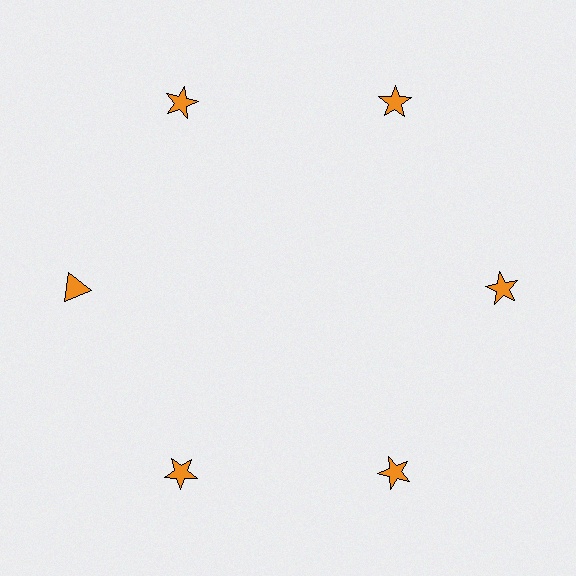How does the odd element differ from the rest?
It has a different shape: triangle instead of star.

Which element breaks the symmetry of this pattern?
The orange triangle at roughly the 9 o'clock position breaks the symmetry. All other shapes are orange stars.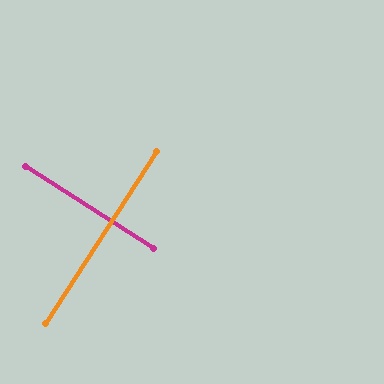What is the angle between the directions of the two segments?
Approximately 90 degrees.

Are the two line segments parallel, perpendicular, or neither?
Perpendicular — they meet at approximately 90°.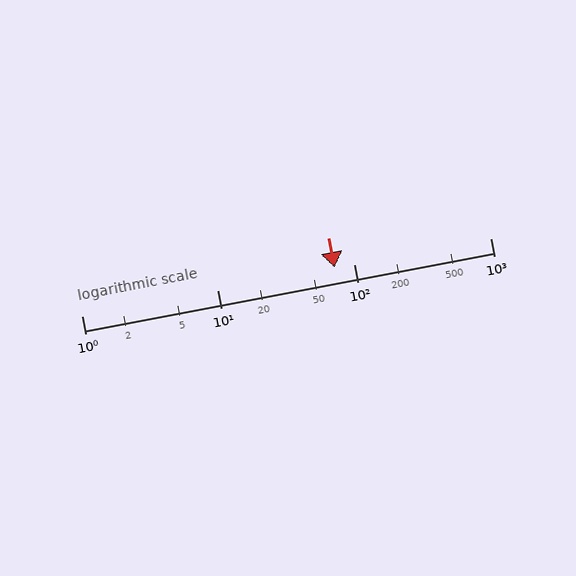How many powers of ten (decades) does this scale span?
The scale spans 3 decades, from 1 to 1000.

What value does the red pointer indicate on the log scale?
The pointer indicates approximately 72.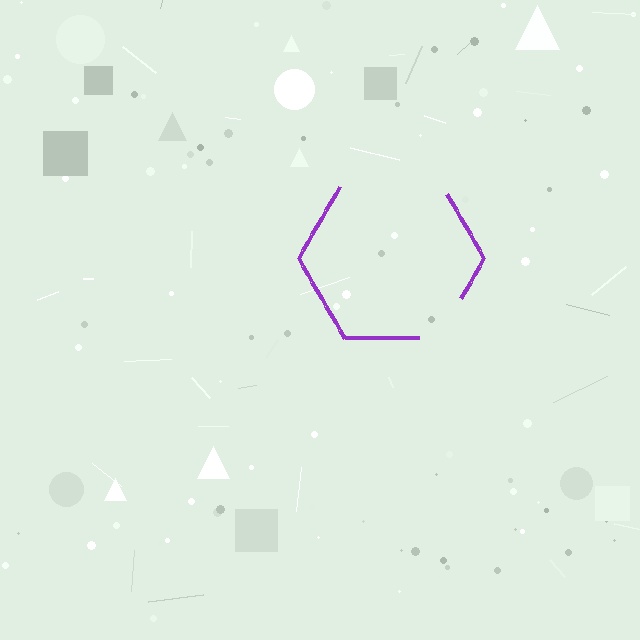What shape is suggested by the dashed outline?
The dashed outline suggests a hexagon.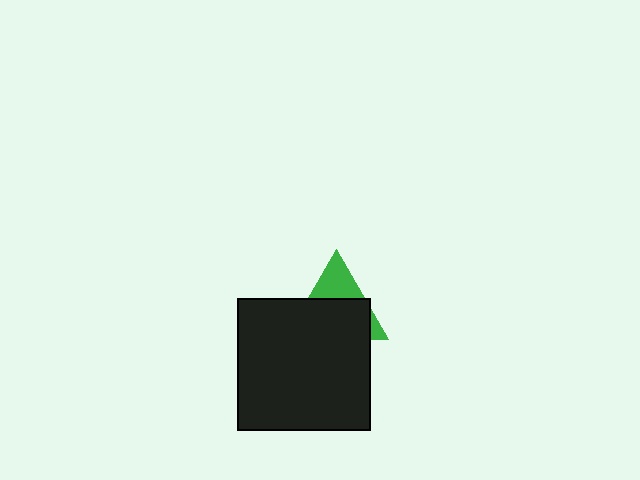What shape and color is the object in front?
The object in front is a black square.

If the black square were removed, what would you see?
You would see the complete green triangle.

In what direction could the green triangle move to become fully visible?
The green triangle could move up. That would shift it out from behind the black square entirely.